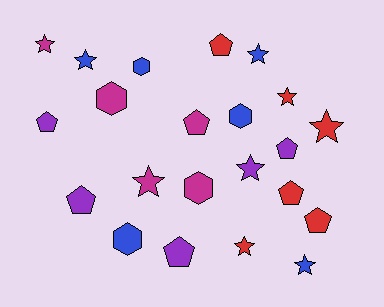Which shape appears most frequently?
Star, with 9 objects.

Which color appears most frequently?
Blue, with 6 objects.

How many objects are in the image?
There are 22 objects.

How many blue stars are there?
There are 3 blue stars.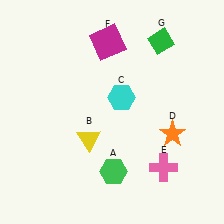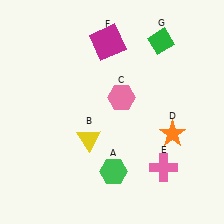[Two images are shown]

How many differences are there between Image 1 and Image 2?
There is 1 difference between the two images.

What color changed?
The hexagon (C) changed from cyan in Image 1 to pink in Image 2.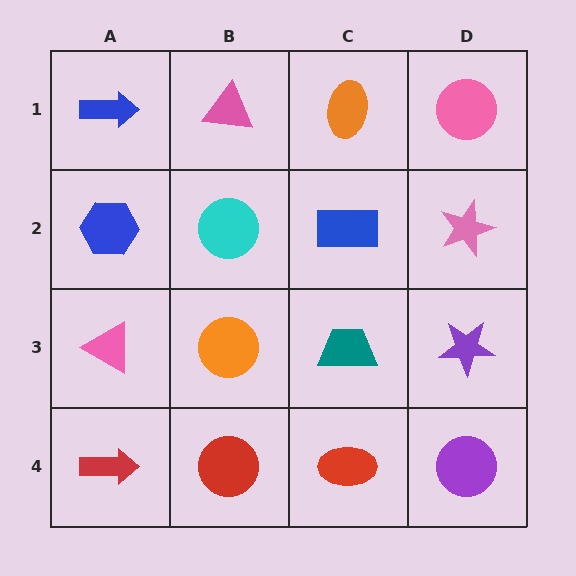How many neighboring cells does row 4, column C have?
3.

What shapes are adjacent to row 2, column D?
A pink circle (row 1, column D), a purple star (row 3, column D), a blue rectangle (row 2, column C).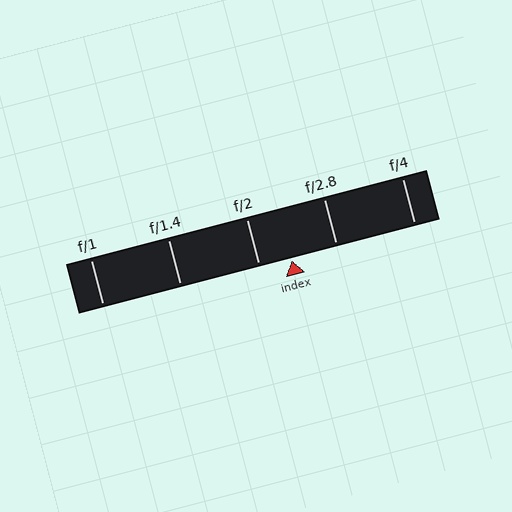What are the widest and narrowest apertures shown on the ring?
The widest aperture shown is f/1 and the narrowest is f/4.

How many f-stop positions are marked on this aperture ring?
There are 5 f-stop positions marked.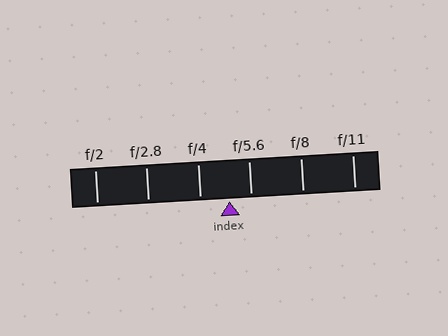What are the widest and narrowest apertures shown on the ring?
The widest aperture shown is f/2 and the narrowest is f/11.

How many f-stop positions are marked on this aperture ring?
There are 6 f-stop positions marked.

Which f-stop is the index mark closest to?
The index mark is closest to f/5.6.